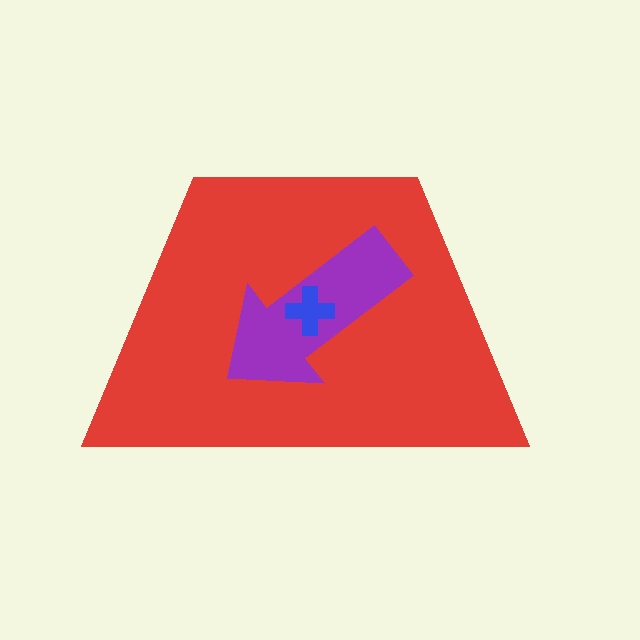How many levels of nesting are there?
3.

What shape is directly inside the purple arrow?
The blue cross.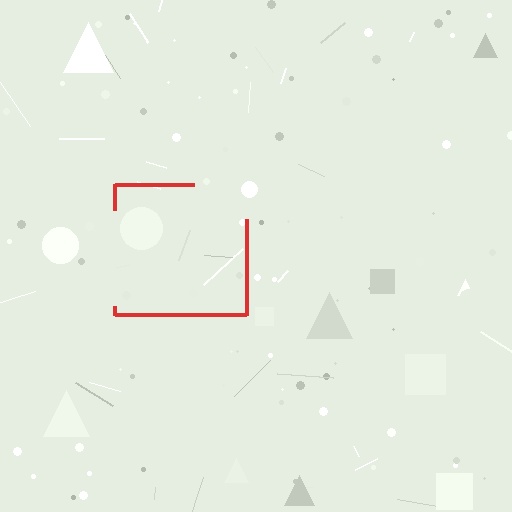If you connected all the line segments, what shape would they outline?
They would outline a square.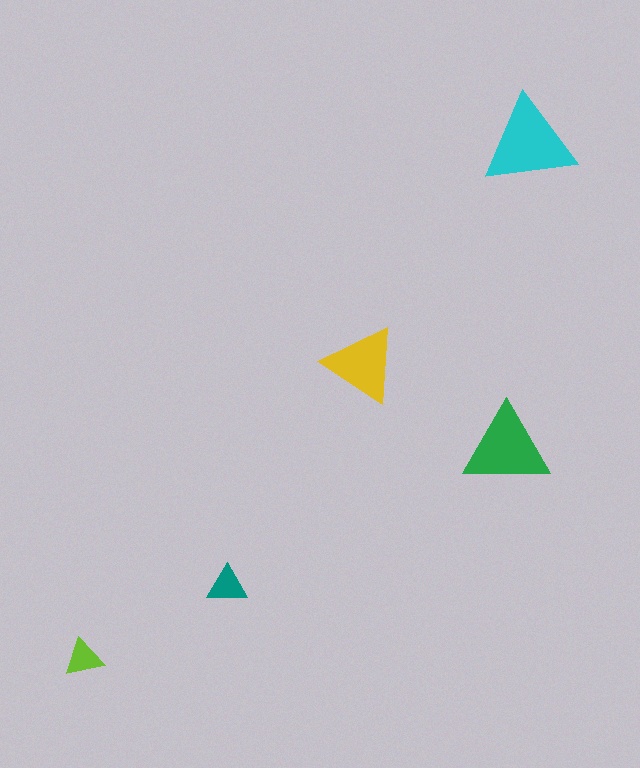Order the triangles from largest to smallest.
the cyan one, the green one, the yellow one, the teal one, the lime one.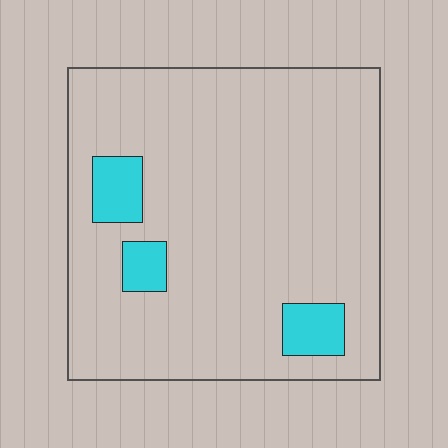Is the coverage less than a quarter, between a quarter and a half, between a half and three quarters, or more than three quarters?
Less than a quarter.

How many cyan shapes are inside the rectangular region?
3.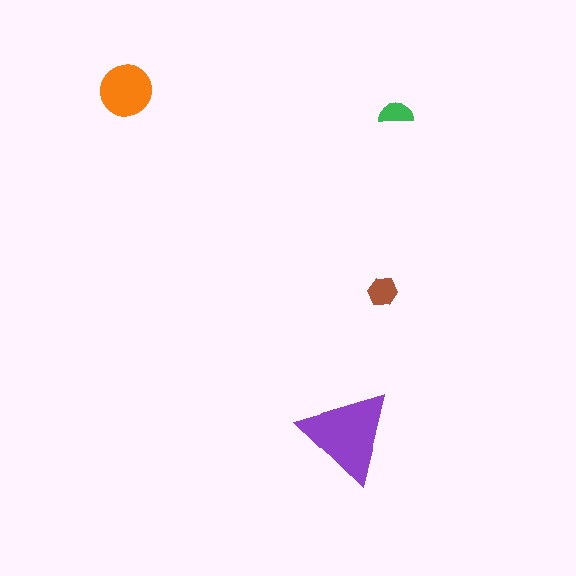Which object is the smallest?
The green semicircle.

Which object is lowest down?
The purple triangle is bottommost.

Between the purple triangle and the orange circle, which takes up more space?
The purple triangle.